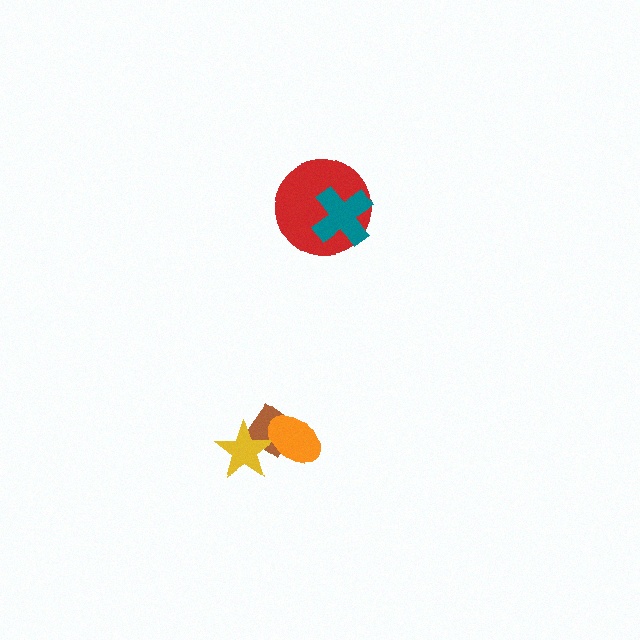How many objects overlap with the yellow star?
2 objects overlap with the yellow star.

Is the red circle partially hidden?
Yes, it is partially covered by another shape.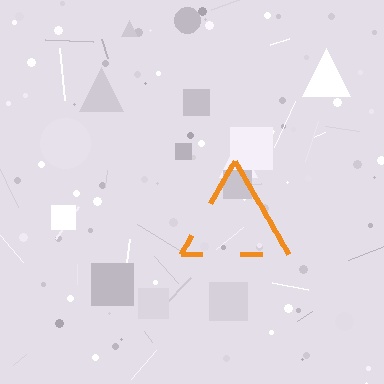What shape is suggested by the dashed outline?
The dashed outline suggests a triangle.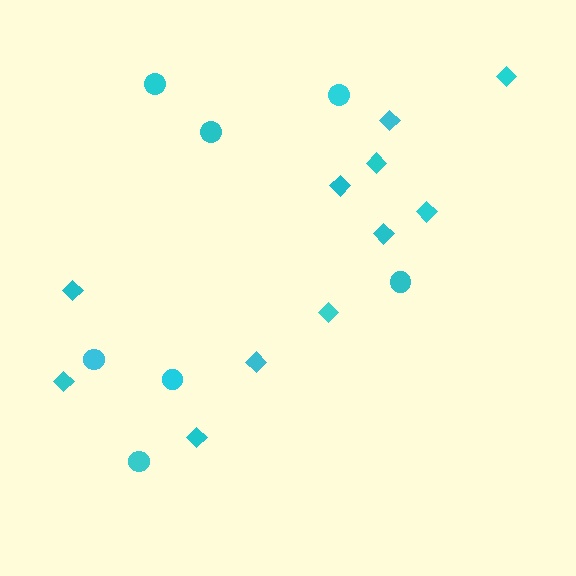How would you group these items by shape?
There are 2 groups: one group of diamonds (11) and one group of circles (7).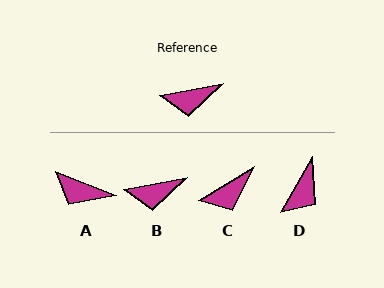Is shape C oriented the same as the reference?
No, it is off by about 20 degrees.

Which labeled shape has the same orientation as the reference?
B.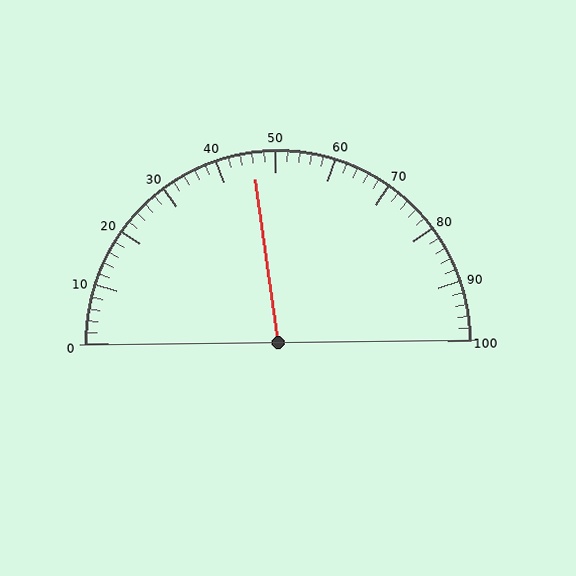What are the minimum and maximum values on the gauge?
The gauge ranges from 0 to 100.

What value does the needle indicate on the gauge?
The needle indicates approximately 46.